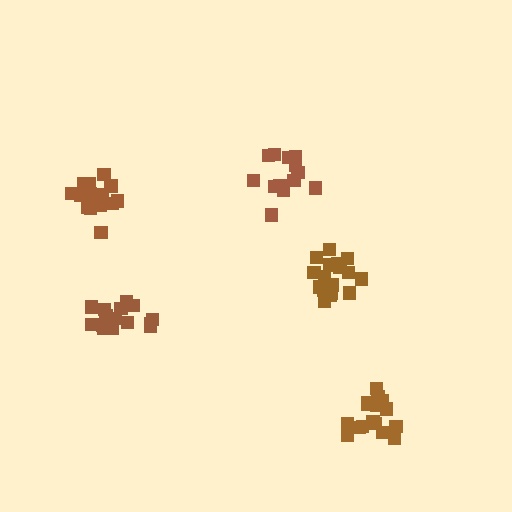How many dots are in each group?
Group 1: 15 dots, Group 2: 17 dots, Group 3: 14 dots, Group 4: 17 dots, Group 5: 16 dots (79 total).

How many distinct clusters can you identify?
There are 5 distinct clusters.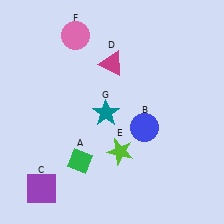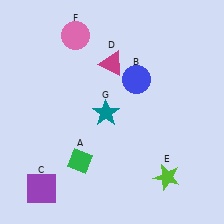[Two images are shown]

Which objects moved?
The objects that moved are: the blue circle (B), the lime star (E).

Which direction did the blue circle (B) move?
The blue circle (B) moved up.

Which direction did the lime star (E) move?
The lime star (E) moved right.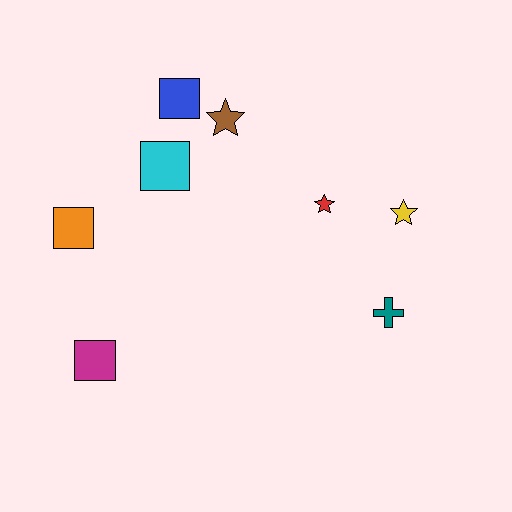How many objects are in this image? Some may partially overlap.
There are 8 objects.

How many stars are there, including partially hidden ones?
There are 3 stars.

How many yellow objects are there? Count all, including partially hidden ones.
There is 1 yellow object.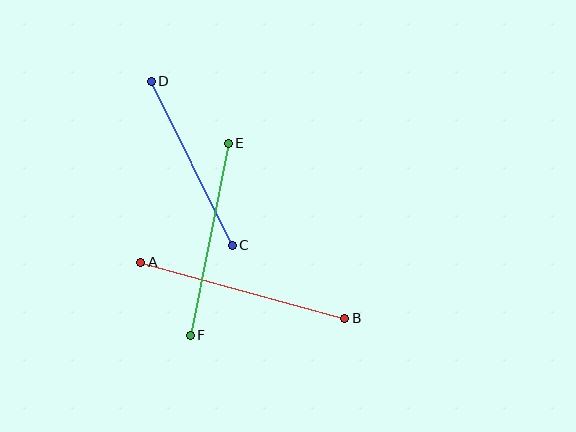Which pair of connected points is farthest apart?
Points A and B are farthest apart.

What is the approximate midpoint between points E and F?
The midpoint is at approximately (209, 239) pixels.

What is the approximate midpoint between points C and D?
The midpoint is at approximately (192, 163) pixels.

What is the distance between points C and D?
The distance is approximately 183 pixels.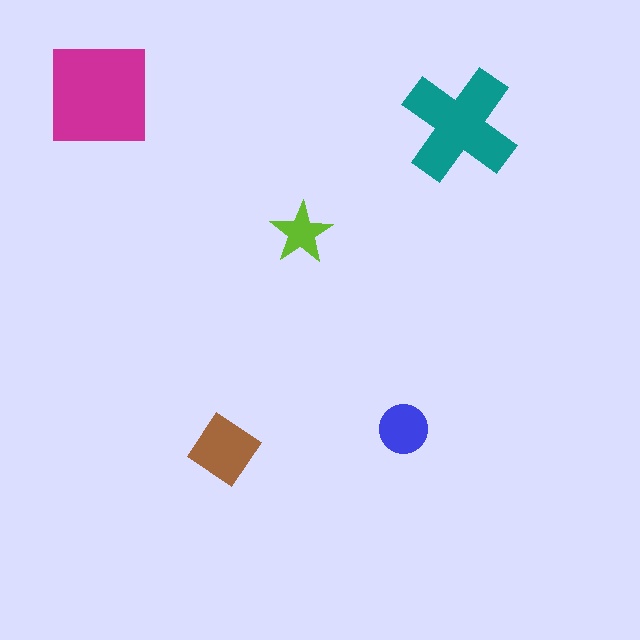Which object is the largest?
The magenta square.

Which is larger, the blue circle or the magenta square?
The magenta square.